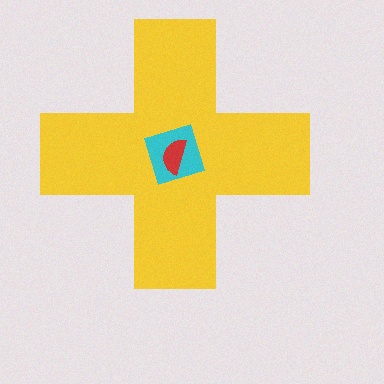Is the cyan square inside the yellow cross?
Yes.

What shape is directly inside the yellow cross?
The cyan square.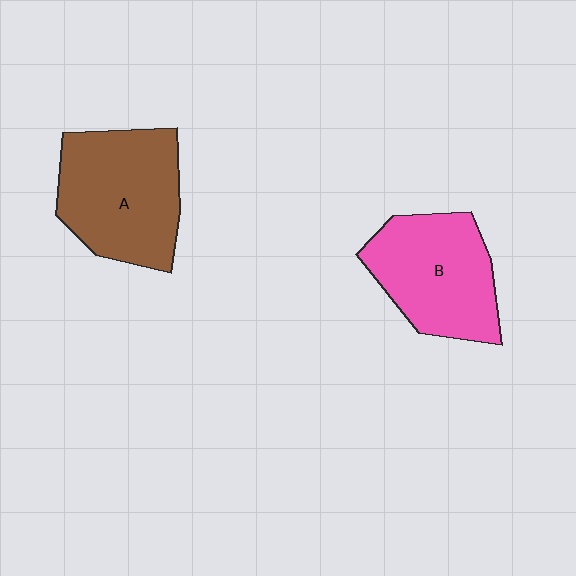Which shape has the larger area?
Shape A (brown).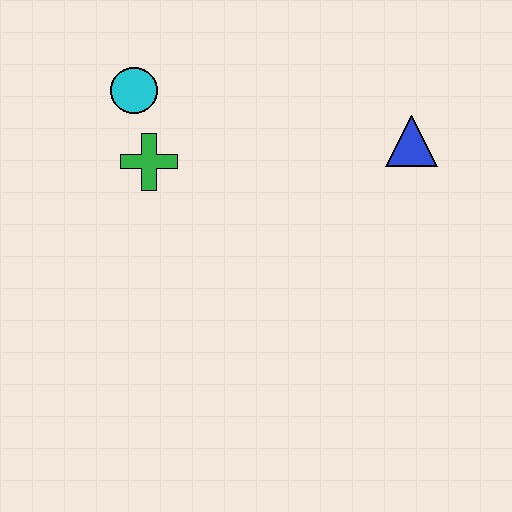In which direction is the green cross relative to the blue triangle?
The green cross is to the left of the blue triangle.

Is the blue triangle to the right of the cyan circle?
Yes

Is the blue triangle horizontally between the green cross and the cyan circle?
No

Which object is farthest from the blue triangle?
The cyan circle is farthest from the blue triangle.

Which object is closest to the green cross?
The cyan circle is closest to the green cross.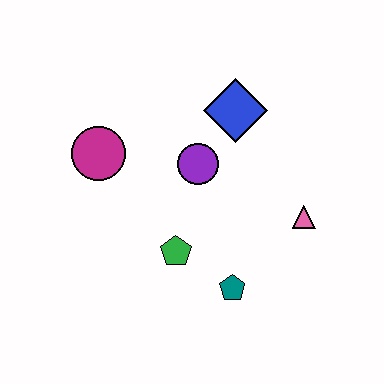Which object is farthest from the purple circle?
The teal pentagon is farthest from the purple circle.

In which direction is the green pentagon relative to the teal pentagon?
The green pentagon is to the left of the teal pentagon.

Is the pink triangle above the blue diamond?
No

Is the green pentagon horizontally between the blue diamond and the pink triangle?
No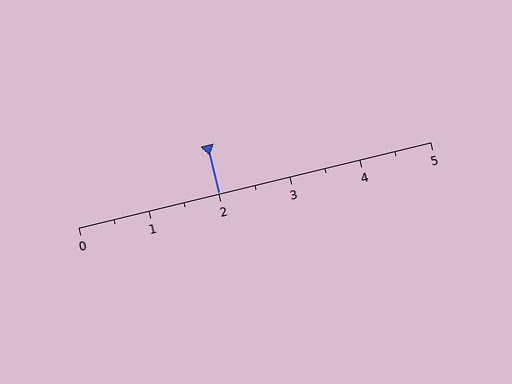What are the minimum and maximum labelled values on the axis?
The axis runs from 0 to 5.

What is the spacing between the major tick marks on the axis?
The major ticks are spaced 1 apart.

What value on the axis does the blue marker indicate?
The marker indicates approximately 2.